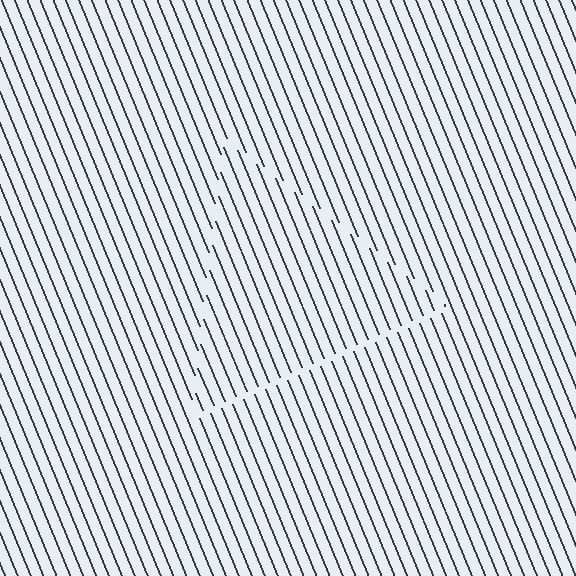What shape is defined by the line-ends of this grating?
An illusory triangle. The interior of the shape contains the same grating, shifted by half a period — the contour is defined by the phase discontinuity where line-ends from the inner and outer gratings abut.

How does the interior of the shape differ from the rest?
The interior of the shape contains the same grating, shifted by half a period — the contour is defined by the phase discontinuity where line-ends from the inner and outer gratings abut.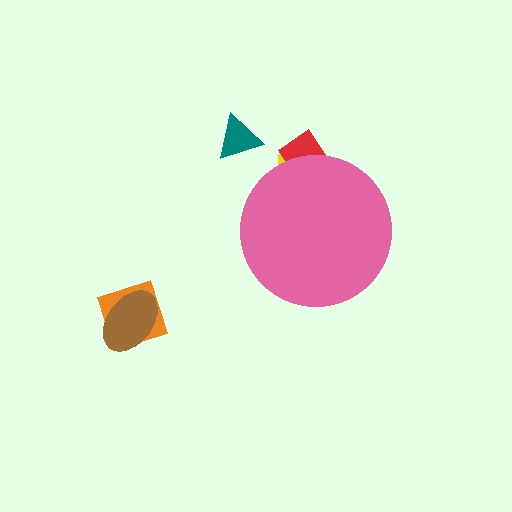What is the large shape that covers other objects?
A pink circle.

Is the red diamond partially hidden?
Yes, the red diamond is partially hidden behind the pink circle.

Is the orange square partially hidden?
No, the orange square is fully visible.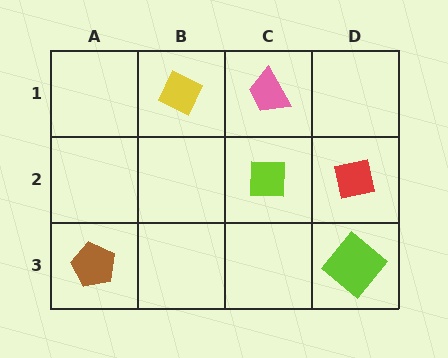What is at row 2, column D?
A red square.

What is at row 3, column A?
A brown pentagon.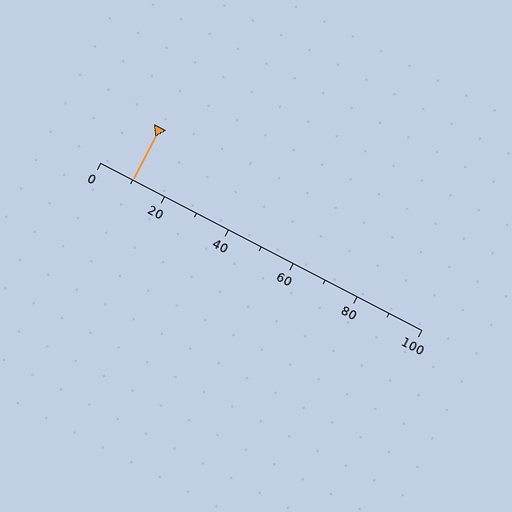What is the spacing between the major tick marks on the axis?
The major ticks are spaced 20 apart.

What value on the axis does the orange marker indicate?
The marker indicates approximately 10.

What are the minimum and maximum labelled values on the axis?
The axis runs from 0 to 100.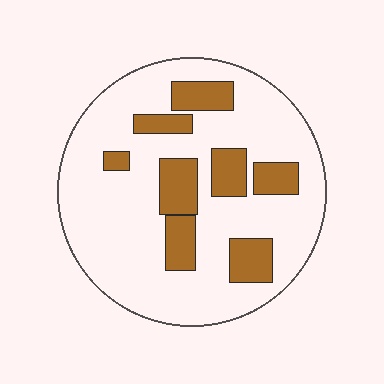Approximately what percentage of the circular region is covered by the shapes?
Approximately 20%.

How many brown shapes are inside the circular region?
8.